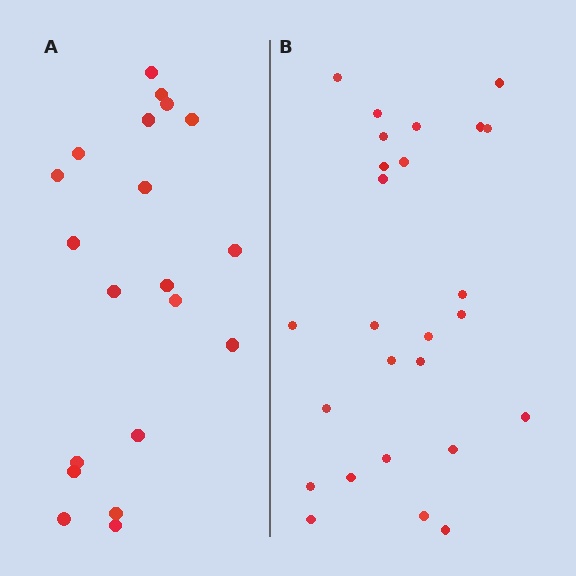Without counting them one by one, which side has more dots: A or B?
Region B (the right region) has more dots.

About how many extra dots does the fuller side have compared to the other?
Region B has about 6 more dots than region A.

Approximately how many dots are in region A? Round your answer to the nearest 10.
About 20 dots.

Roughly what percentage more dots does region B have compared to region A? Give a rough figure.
About 30% more.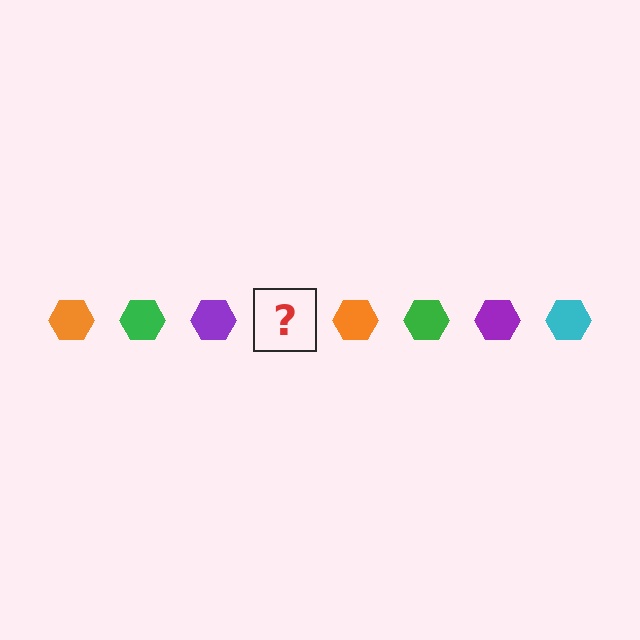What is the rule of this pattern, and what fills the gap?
The rule is that the pattern cycles through orange, green, purple, cyan hexagons. The gap should be filled with a cyan hexagon.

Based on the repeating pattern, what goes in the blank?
The blank should be a cyan hexagon.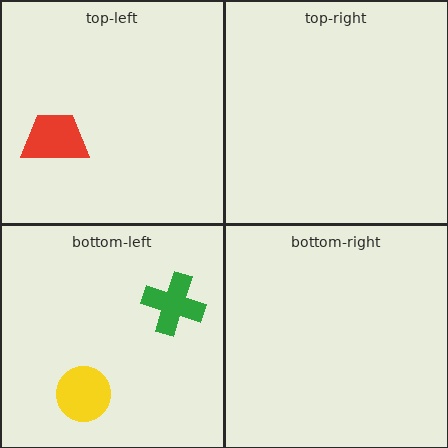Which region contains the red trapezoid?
The top-left region.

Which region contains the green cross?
The bottom-left region.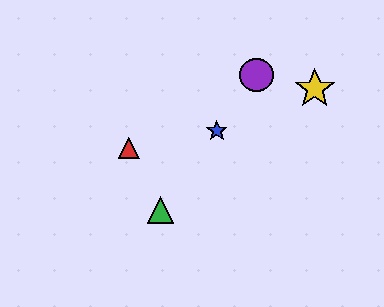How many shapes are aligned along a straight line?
3 shapes (the blue star, the green triangle, the purple circle) are aligned along a straight line.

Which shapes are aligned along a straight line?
The blue star, the green triangle, the purple circle are aligned along a straight line.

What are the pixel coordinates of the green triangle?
The green triangle is at (160, 210).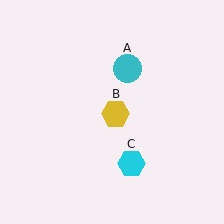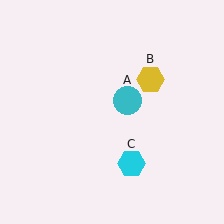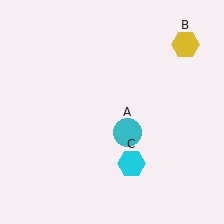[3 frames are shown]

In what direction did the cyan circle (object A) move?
The cyan circle (object A) moved down.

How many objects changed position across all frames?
2 objects changed position: cyan circle (object A), yellow hexagon (object B).